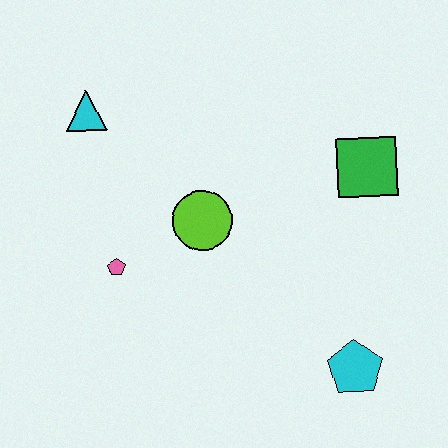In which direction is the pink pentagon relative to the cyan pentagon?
The pink pentagon is to the left of the cyan pentagon.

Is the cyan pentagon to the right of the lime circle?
Yes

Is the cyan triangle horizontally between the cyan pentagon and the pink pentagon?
No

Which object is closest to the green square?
The lime circle is closest to the green square.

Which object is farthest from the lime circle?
The cyan pentagon is farthest from the lime circle.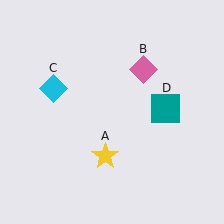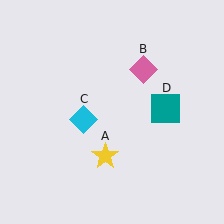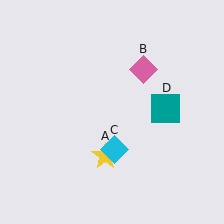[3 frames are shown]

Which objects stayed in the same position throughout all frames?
Yellow star (object A) and pink diamond (object B) and teal square (object D) remained stationary.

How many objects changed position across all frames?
1 object changed position: cyan diamond (object C).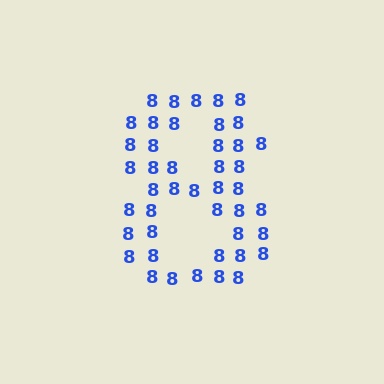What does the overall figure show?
The overall figure shows the digit 8.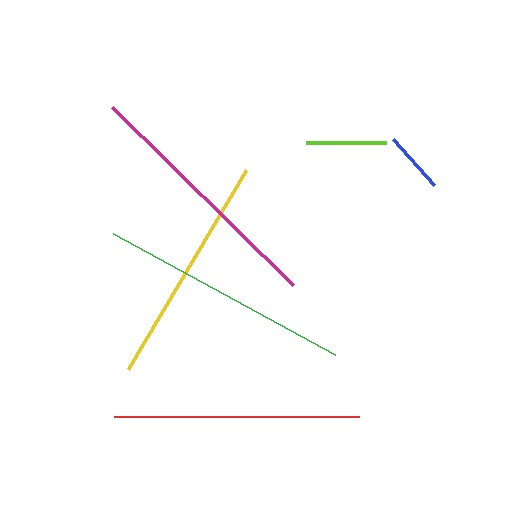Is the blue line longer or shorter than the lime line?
The lime line is longer than the blue line.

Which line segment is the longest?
The magenta line is the longest at approximately 253 pixels.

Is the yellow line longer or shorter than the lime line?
The yellow line is longer than the lime line.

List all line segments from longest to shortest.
From longest to shortest: magenta, green, red, yellow, lime, blue.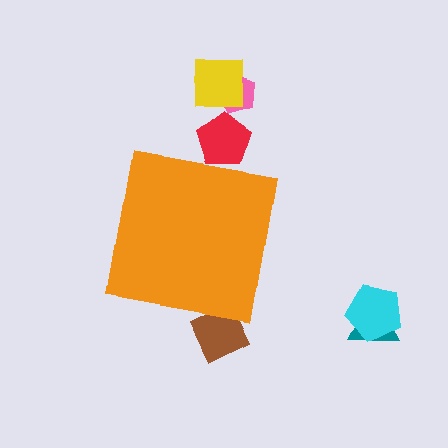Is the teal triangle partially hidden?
No, the teal triangle is fully visible.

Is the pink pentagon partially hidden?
No, the pink pentagon is fully visible.